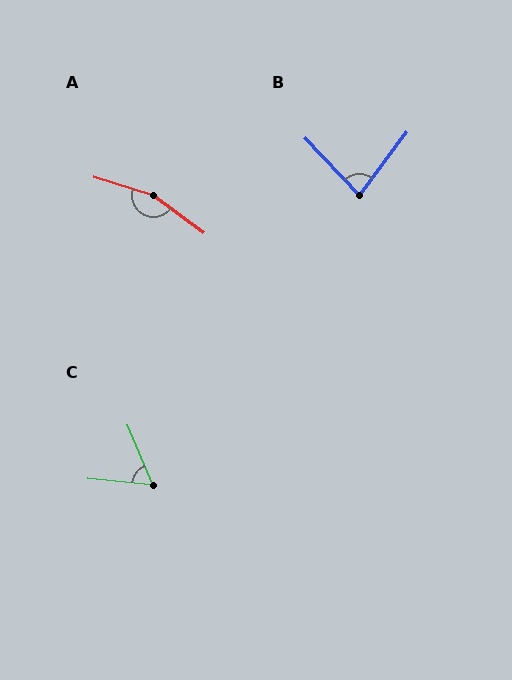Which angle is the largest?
A, at approximately 161 degrees.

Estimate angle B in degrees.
Approximately 80 degrees.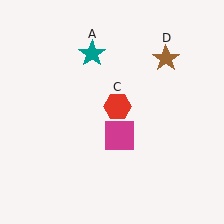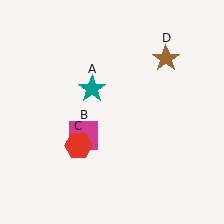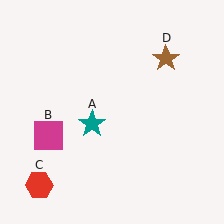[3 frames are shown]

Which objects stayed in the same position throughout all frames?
Brown star (object D) remained stationary.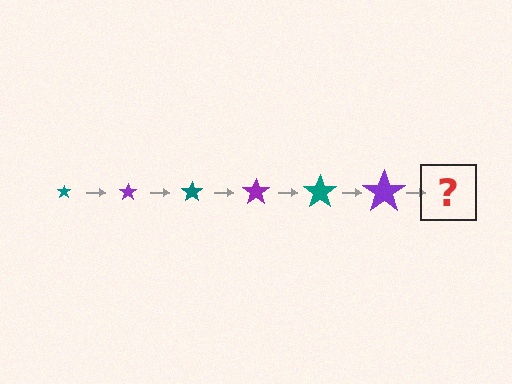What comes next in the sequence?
The next element should be a teal star, larger than the previous one.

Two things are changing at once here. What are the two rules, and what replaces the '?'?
The two rules are that the star grows larger each step and the color cycles through teal and purple. The '?' should be a teal star, larger than the previous one.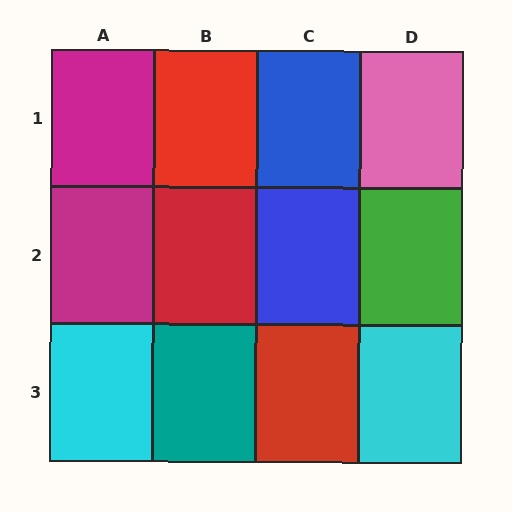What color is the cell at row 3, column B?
Teal.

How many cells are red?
3 cells are red.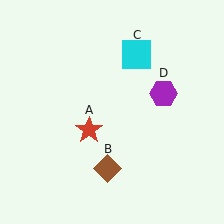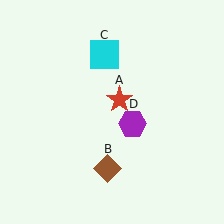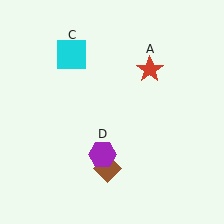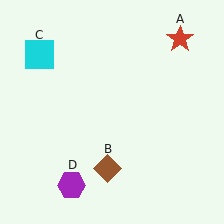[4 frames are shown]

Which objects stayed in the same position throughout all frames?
Brown diamond (object B) remained stationary.